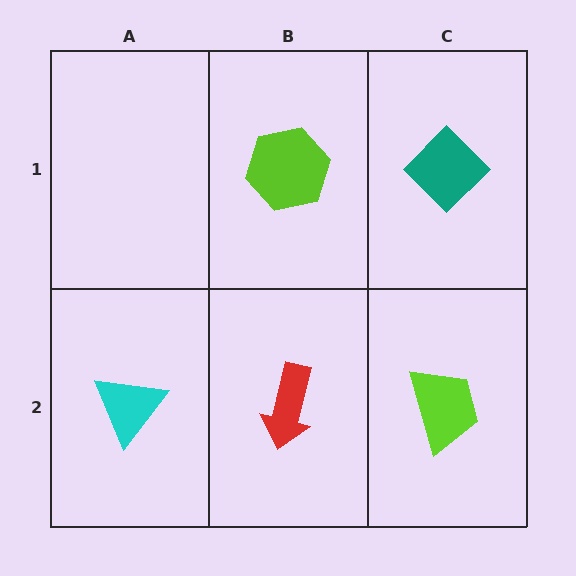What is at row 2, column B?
A red arrow.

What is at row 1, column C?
A teal diamond.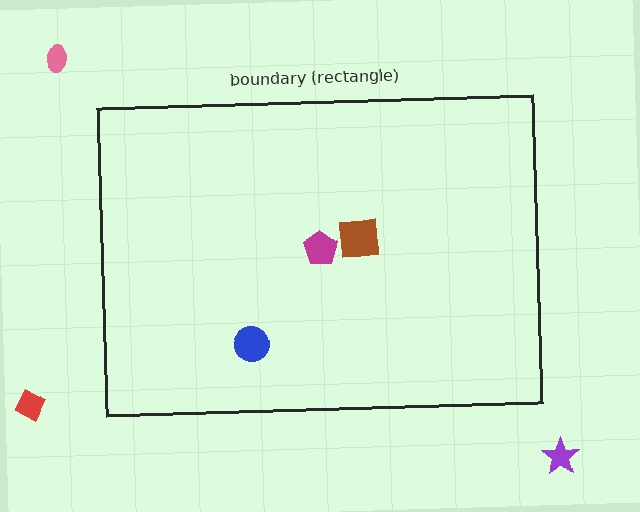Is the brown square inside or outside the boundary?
Inside.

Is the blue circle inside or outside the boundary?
Inside.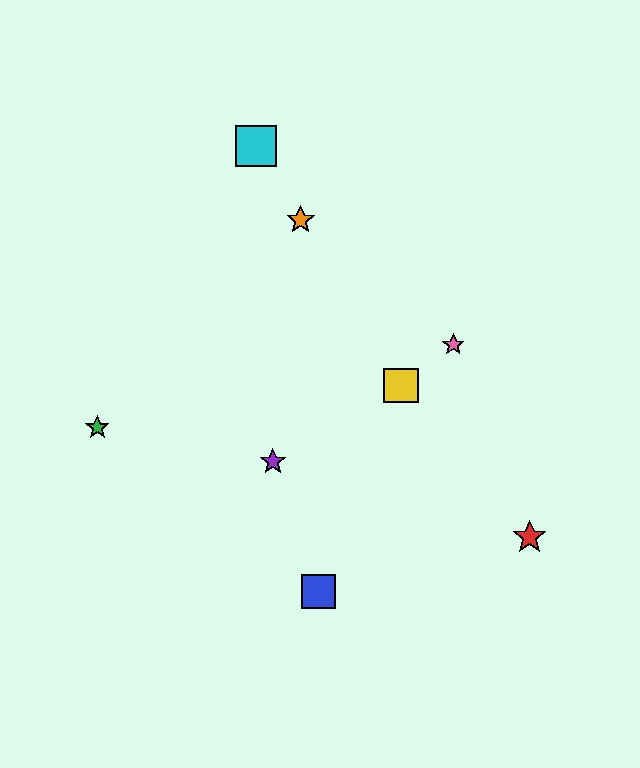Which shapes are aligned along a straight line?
The yellow square, the orange star, the cyan square are aligned along a straight line.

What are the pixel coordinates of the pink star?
The pink star is at (453, 345).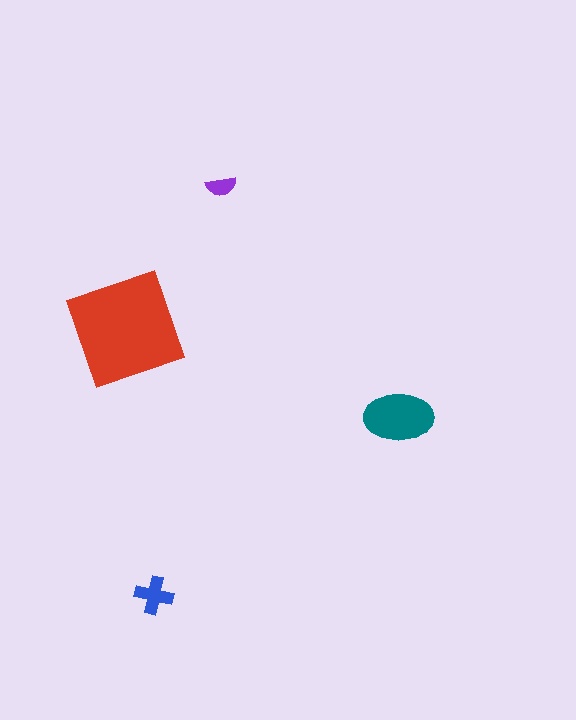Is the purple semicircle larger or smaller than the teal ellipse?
Smaller.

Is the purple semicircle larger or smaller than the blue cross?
Smaller.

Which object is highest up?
The purple semicircle is topmost.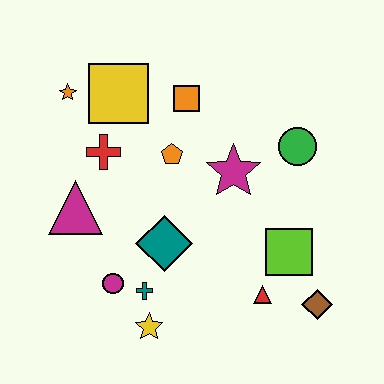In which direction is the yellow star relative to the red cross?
The yellow star is below the red cross.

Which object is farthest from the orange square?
The brown diamond is farthest from the orange square.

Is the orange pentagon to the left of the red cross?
No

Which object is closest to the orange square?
The orange pentagon is closest to the orange square.